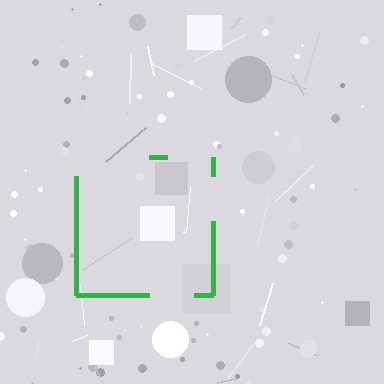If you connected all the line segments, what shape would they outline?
They would outline a square.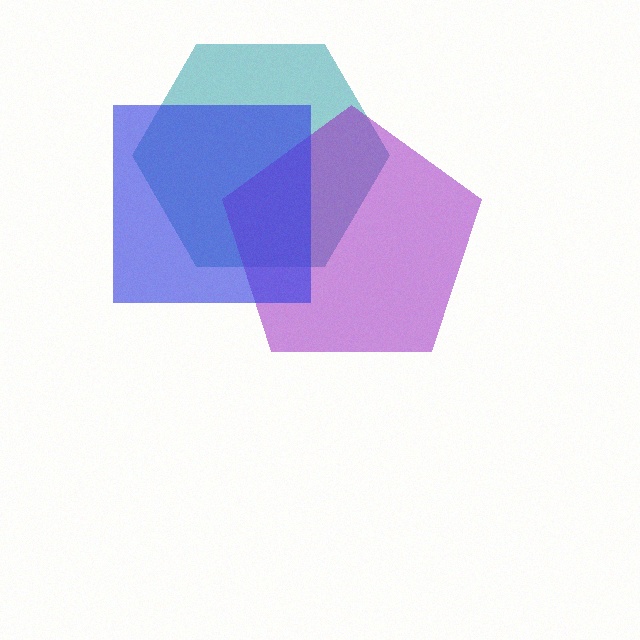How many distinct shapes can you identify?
There are 3 distinct shapes: a teal hexagon, a purple pentagon, a blue square.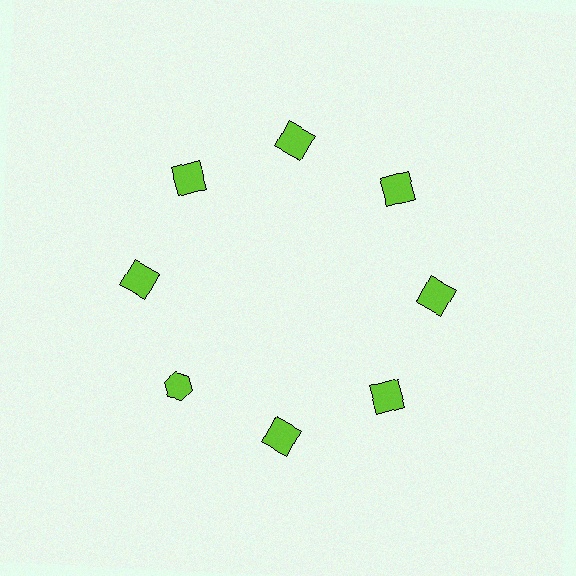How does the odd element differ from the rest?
It has a different shape: hexagon instead of square.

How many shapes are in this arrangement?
There are 8 shapes arranged in a ring pattern.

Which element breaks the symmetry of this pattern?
The lime hexagon at roughly the 8 o'clock position breaks the symmetry. All other shapes are lime squares.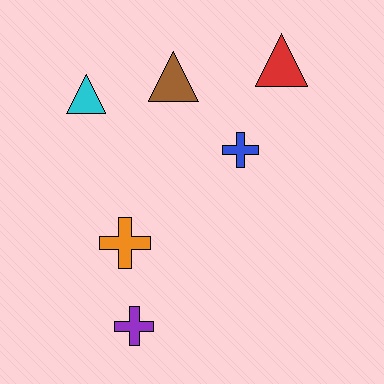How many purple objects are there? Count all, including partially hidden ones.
There is 1 purple object.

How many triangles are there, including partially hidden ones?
There are 3 triangles.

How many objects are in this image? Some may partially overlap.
There are 6 objects.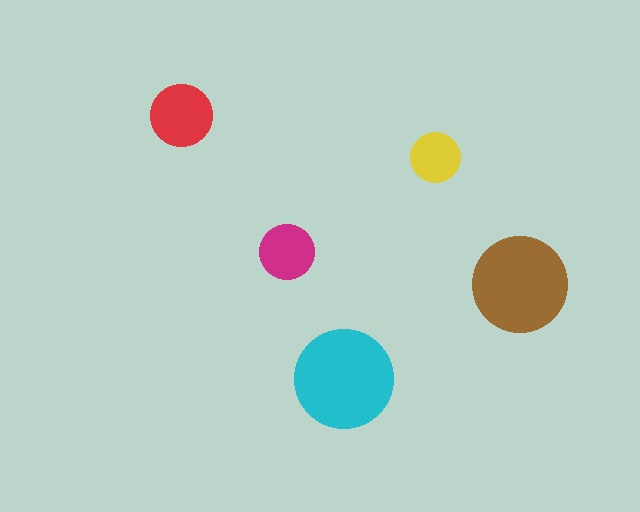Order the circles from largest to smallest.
the cyan one, the brown one, the red one, the magenta one, the yellow one.